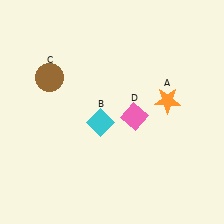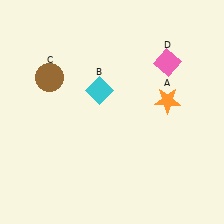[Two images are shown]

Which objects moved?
The objects that moved are: the cyan diamond (B), the pink diamond (D).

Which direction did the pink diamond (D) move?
The pink diamond (D) moved up.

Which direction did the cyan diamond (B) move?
The cyan diamond (B) moved up.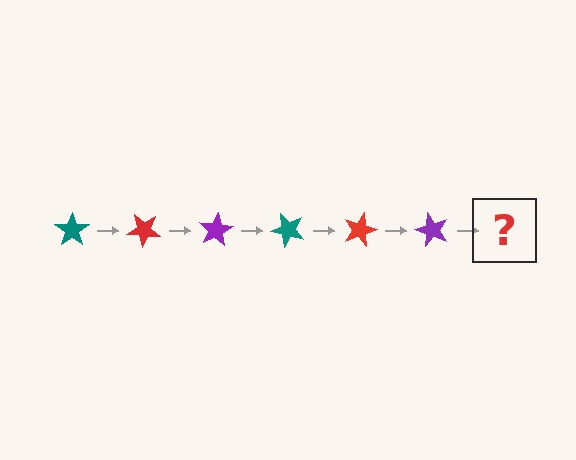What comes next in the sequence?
The next element should be a teal star, rotated 240 degrees from the start.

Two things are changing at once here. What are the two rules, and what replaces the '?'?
The two rules are that it rotates 40 degrees each step and the color cycles through teal, red, and purple. The '?' should be a teal star, rotated 240 degrees from the start.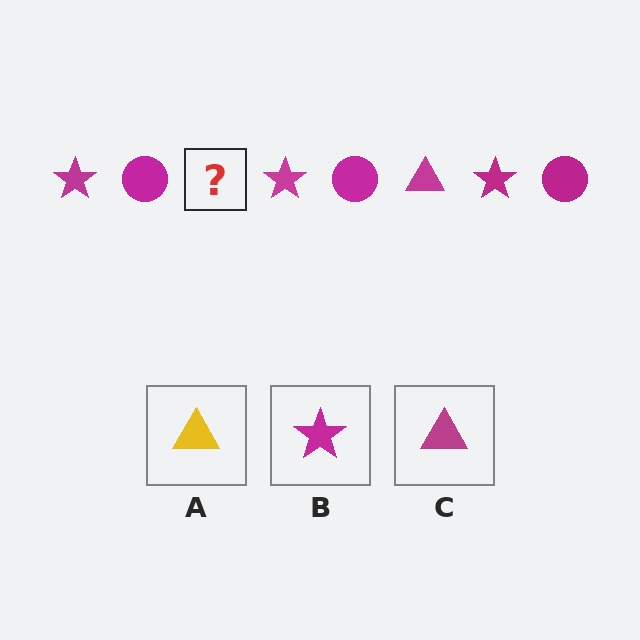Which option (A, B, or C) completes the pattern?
C.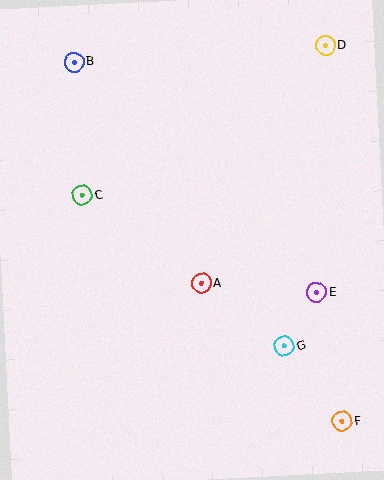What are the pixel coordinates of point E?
Point E is at (317, 292).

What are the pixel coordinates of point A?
Point A is at (201, 283).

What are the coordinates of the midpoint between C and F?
The midpoint between C and F is at (212, 308).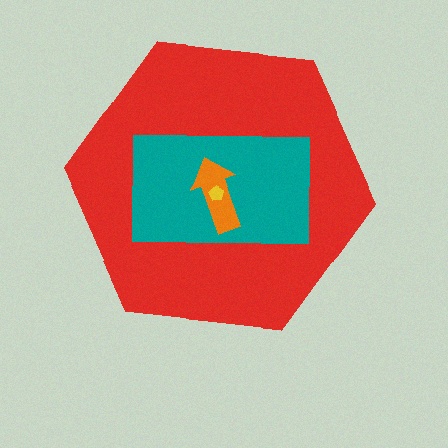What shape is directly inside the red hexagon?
The teal rectangle.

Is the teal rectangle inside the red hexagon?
Yes.